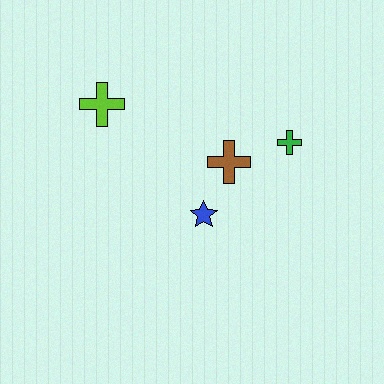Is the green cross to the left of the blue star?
No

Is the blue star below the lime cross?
Yes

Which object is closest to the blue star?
The brown cross is closest to the blue star.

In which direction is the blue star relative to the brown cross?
The blue star is below the brown cross.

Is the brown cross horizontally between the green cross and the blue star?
Yes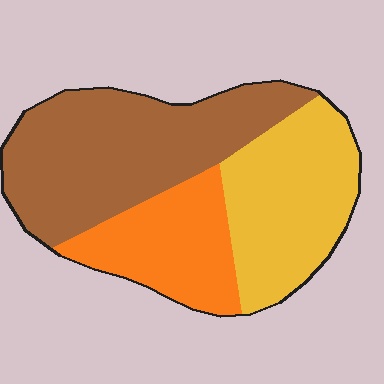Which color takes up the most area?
Brown, at roughly 45%.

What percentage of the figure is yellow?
Yellow takes up between a sixth and a third of the figure.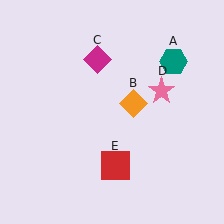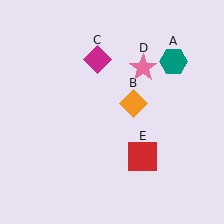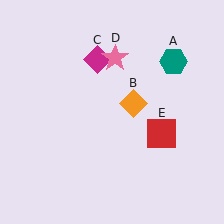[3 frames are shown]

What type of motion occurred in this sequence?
The pink star (object D), red square (object E) rotated counterclockwise around the center of the scene.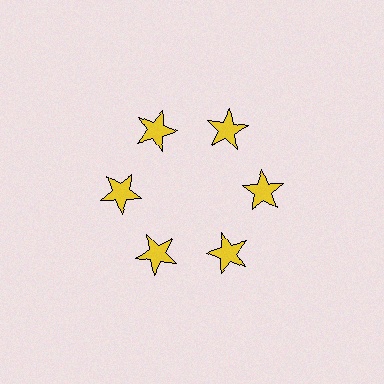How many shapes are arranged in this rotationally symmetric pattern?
There are 6 shapes, arranged in 6 groups of 1.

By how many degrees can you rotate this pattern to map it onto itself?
The pattern maps onto itself every 60 degrees of rotation.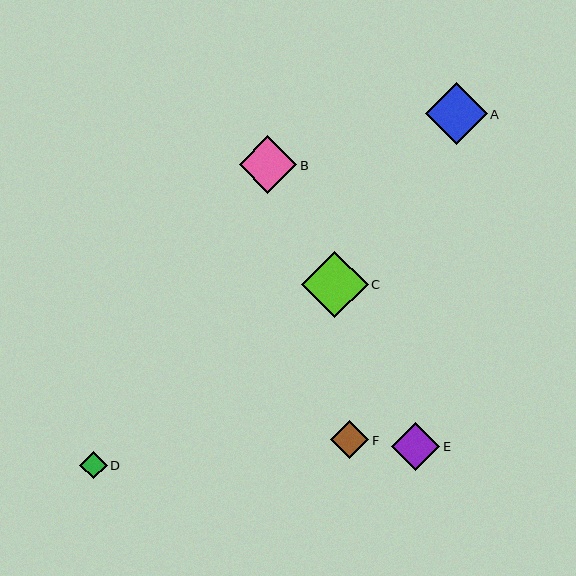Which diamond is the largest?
Diamond C is the largest with a size of approximately 67 pixels.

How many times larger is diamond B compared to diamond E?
Diamond B is approximately 1.2 times the size of diamond E.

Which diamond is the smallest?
Diamond D is the smallest with a size of approximately 28 pixels.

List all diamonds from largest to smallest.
From largest to smallest: C, A, B, E, F, D.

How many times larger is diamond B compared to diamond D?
Diamond B is approximately 2.1 times the size of diamond D.